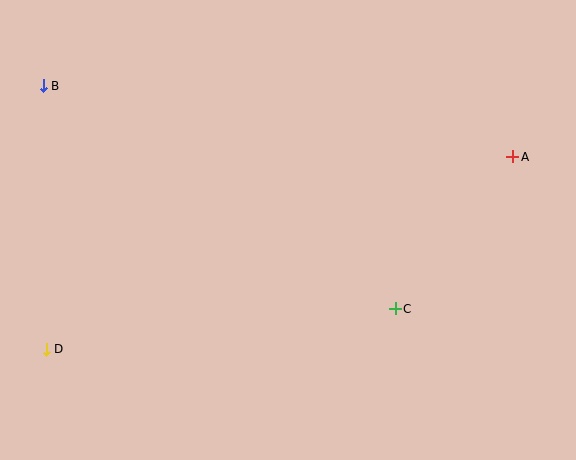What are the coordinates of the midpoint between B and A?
The midpoint between B and A is at (278, 121).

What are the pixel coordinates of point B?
Point B is at (43, 86).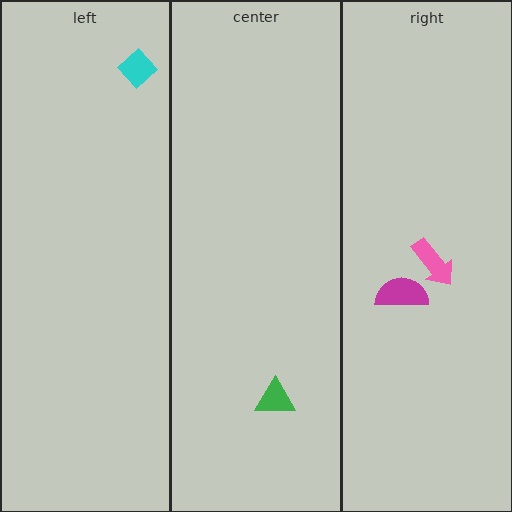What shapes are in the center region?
The green triangle.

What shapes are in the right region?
The pink arrow, the magenta semicircle.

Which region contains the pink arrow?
The right region.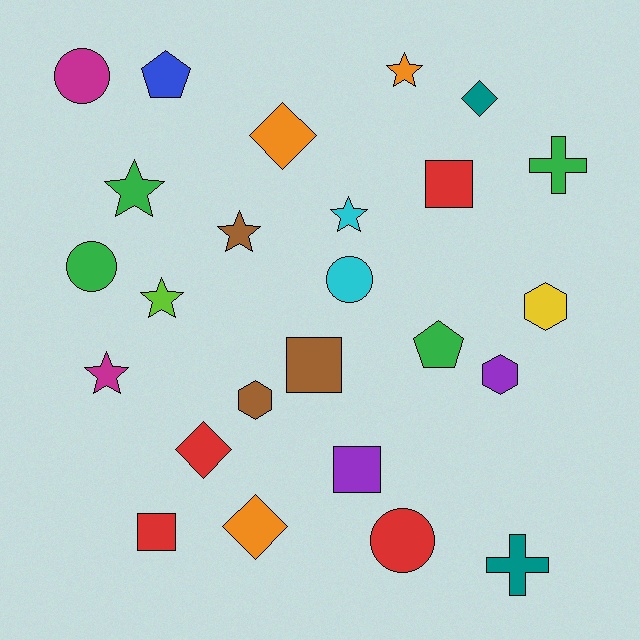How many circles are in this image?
There are 4 circles.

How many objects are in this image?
There are 25 objects.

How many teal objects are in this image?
There are 2 teal objects.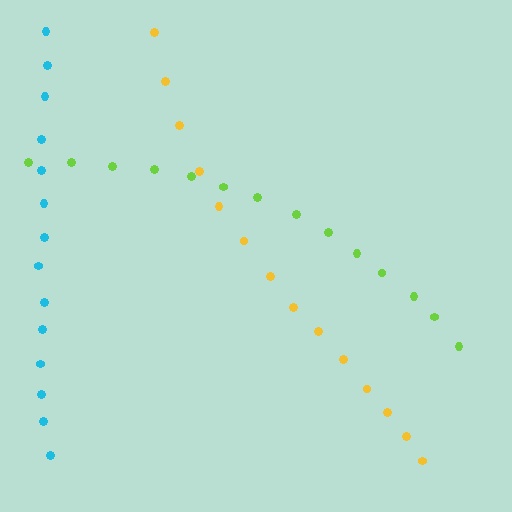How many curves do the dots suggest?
There are 3 distinct paths.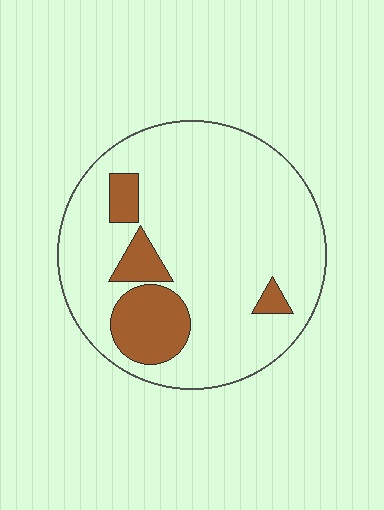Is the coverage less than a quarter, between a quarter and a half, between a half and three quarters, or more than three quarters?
Less than a quarter.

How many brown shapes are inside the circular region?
4.